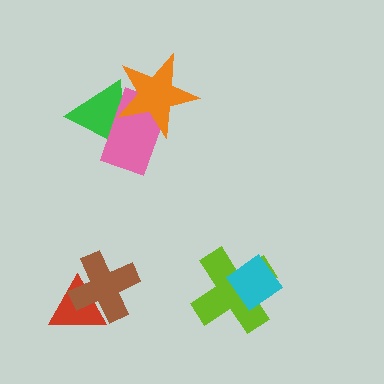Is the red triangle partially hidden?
Yes, it is partially covered by another shape.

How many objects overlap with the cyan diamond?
1 object overlaps with the cyan diamond.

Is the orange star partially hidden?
No, no other shape covers it.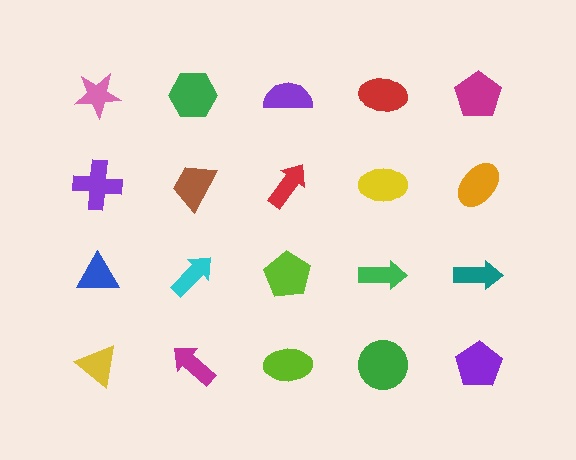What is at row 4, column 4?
A green circle.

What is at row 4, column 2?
A magenta arrow.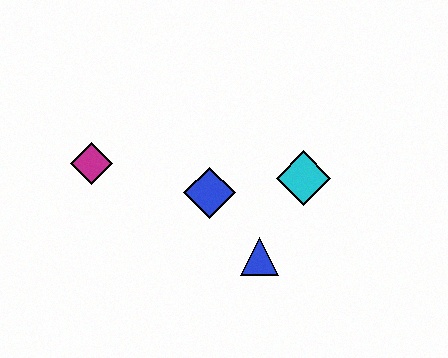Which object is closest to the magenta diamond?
The blue diamond is closest to the magenta diamond.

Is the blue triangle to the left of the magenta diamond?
No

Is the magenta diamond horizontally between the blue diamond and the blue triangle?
No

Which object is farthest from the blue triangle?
The magenta diamond is farthest from the blue triangle.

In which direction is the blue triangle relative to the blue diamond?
The blue triangle is below the blue diamond.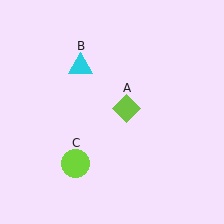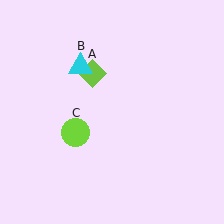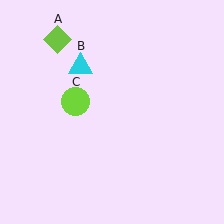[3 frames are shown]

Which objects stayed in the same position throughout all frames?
Cyan triangle (object B) remained stationary.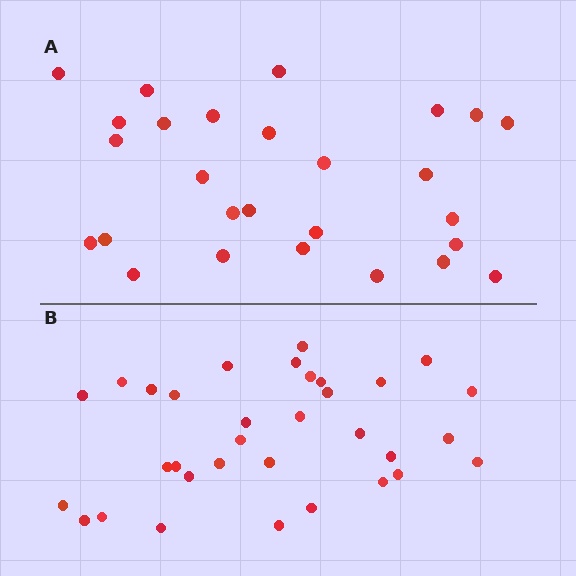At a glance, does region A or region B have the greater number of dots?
Region B (the bottom region) has more dots.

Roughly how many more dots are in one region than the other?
Region B has about 6 more dots than region A.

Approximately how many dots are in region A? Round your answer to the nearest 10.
About 30 dots. (The exact count is 27, which rounds to 30.)